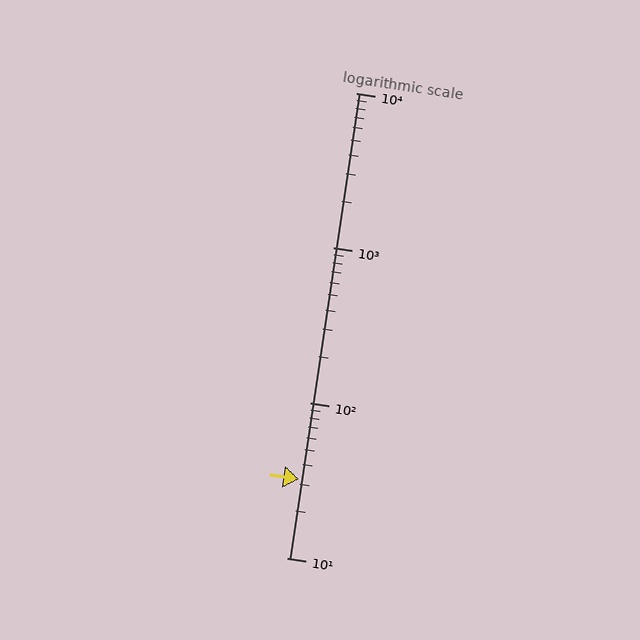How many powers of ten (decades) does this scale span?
The scale spans 3 decades, from 10 to 10000.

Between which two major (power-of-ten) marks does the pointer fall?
The pointer is between 10 and 100.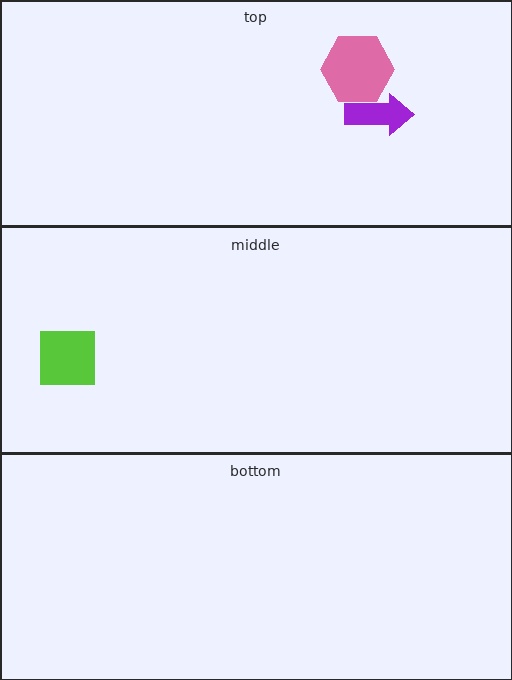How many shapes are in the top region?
2.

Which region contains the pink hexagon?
The top region.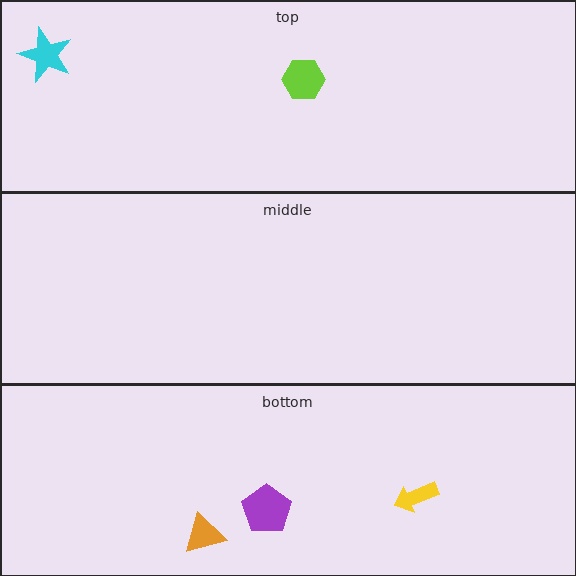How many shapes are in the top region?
2.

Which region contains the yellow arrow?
The bottom region.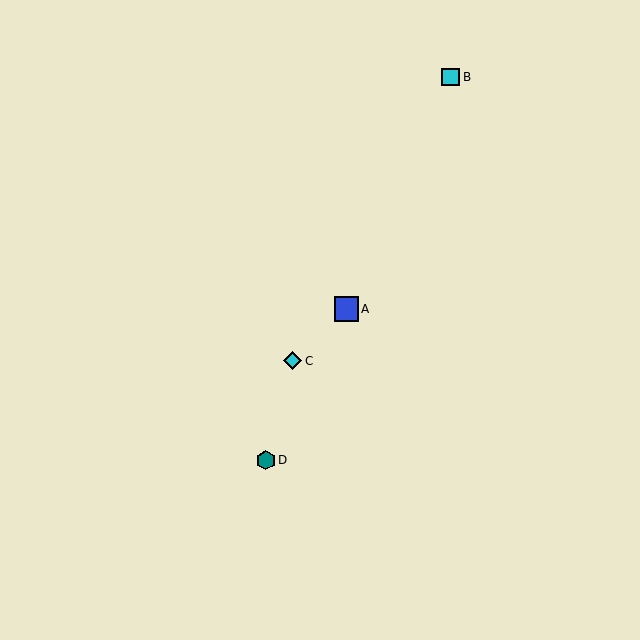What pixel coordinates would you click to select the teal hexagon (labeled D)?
Click at (266, 460) to select the teal hexagon D.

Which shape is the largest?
The blue square (labeled A) is the largest.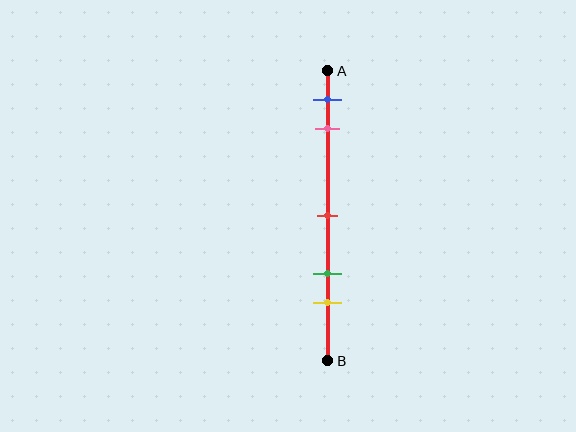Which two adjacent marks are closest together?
The blue and pink marks are the closest adjacent pair.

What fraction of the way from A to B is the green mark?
The green mark is approximately 70% (0.7) of the way from A to B.